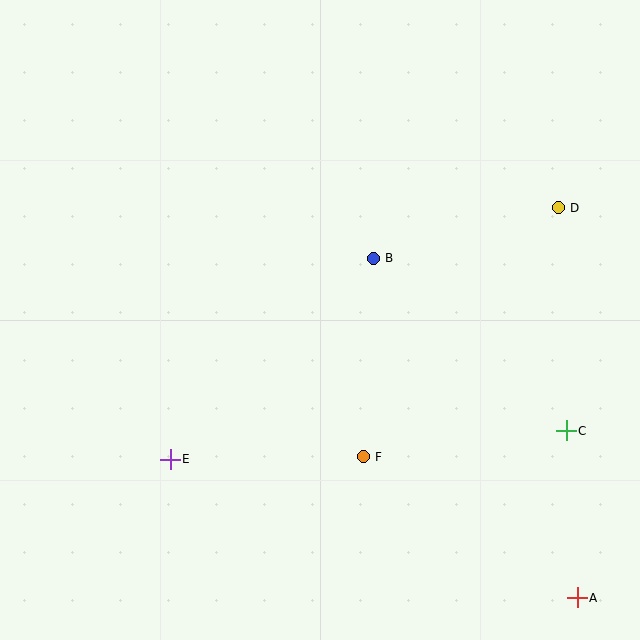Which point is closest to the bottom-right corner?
Point A is closest to the bottom-right corner.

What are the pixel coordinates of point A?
Point A is at (577, 598).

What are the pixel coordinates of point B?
Point B is at (373, 258).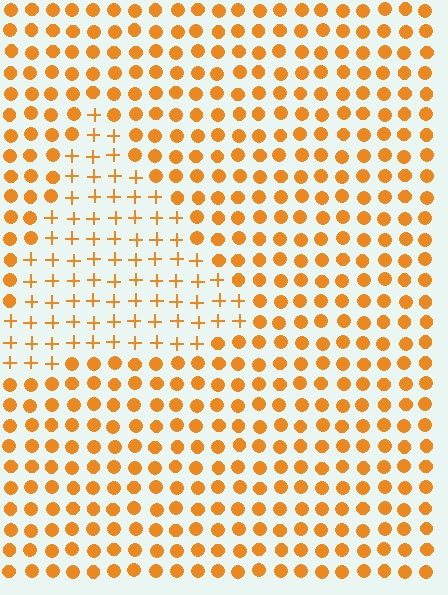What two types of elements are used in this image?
The image uses plus signs inside the triangle region and circles outside it.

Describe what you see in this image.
The image is filled with small orange elements arranged in a uniform grid. A triangle-shaped region contains plus signs, while the surrounding area contains circles. The boundary is defined purely by the change in element shape.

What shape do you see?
I see a triangle.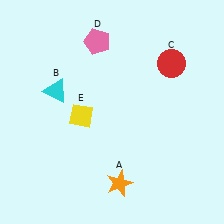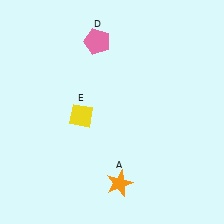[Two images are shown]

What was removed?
The cyan triangle (B), the red circle (C) were removed in Image 2.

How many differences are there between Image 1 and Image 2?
There are 2 differences between the two images.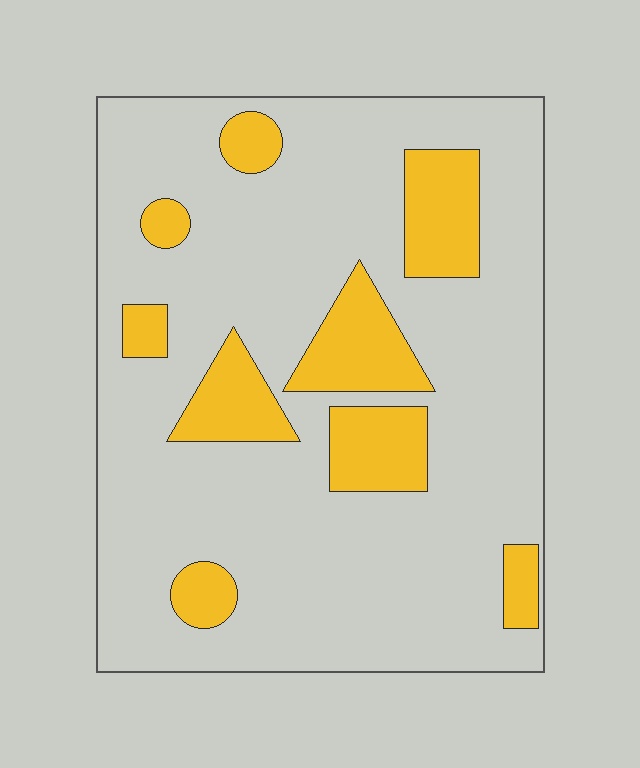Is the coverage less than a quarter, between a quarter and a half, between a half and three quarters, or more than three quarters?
Less than a quarter.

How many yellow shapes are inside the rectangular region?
9.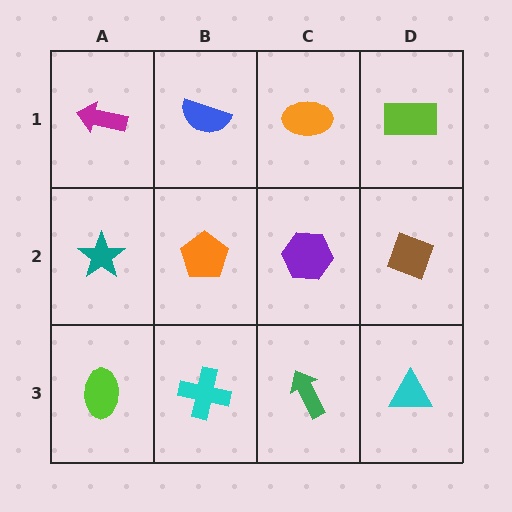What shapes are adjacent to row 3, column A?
A teal star (row 2, column A), a cyan cross (row 3, column B).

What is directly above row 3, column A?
A teal star.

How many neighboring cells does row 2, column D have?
3.